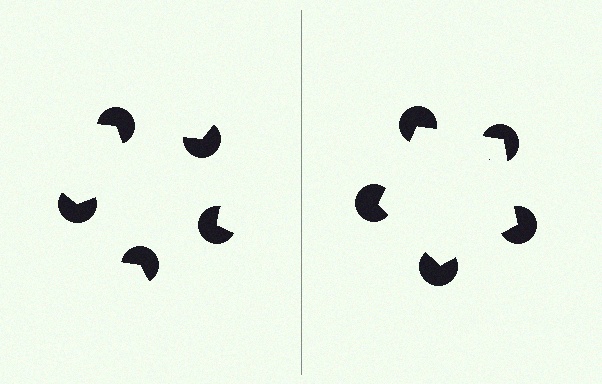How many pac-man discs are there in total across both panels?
10 — 5 on each side.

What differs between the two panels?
The pac-man discs are positioned identically on both sides; only the wedge orientations differ. On the right they align to a pentagon; on the left they are misaligned.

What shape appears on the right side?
An illusory pentagon.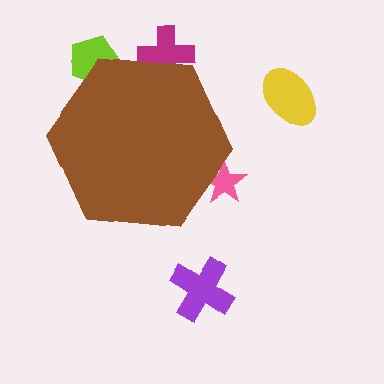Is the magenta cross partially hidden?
Yes, the magenta cross is partially hidden behind the brown hexagon.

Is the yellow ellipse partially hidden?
No, the yellow ellipse is fully visible.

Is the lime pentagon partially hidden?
Yes, the lime pentagon is partially hidden behind the brown hexagon.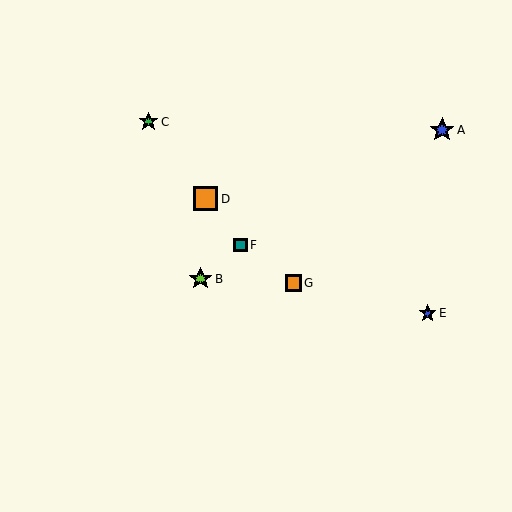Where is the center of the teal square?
The center of the teal square is at (241, 245).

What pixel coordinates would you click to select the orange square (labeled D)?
Click at (205, 199) to select the orange square D.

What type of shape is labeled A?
Shape A is a blue star.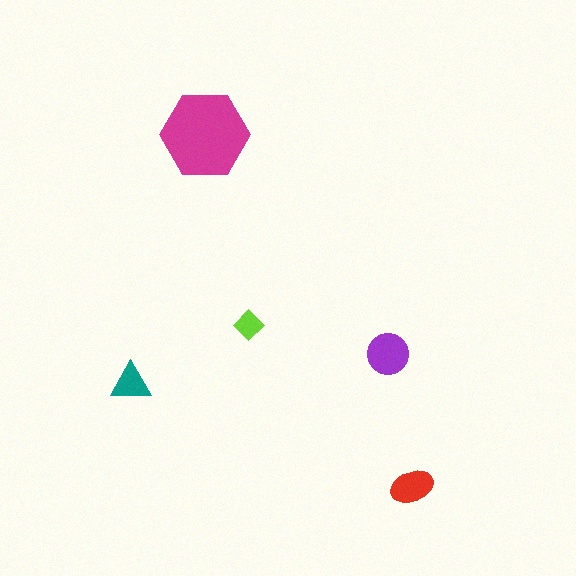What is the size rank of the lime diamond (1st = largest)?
5th.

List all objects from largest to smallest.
The magenta hexagon, the purple circle, the red ellipse, the teal triangle, the lime diamond.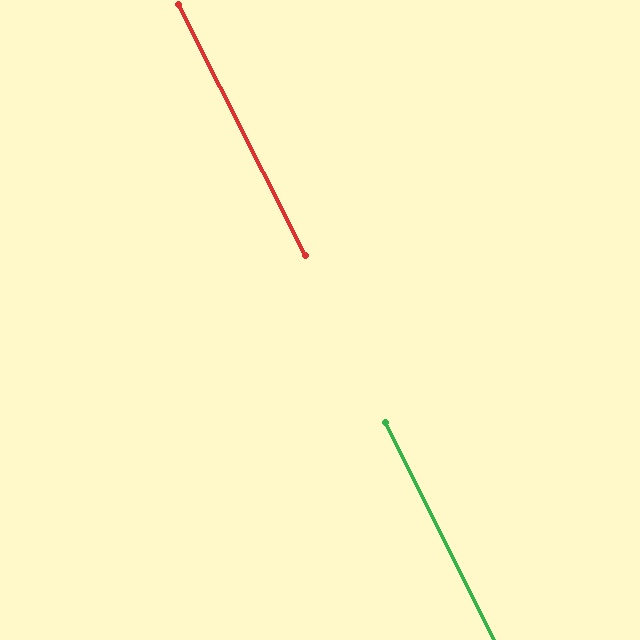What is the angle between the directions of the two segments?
Approximately 0 degrees.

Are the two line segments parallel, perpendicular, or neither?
Parallel — their directions differ by only 0.2°.